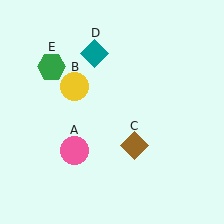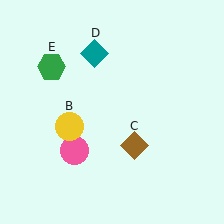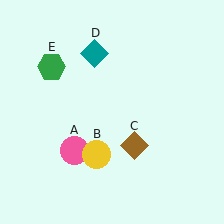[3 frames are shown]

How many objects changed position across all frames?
1 object changed position: yellow circle (object B).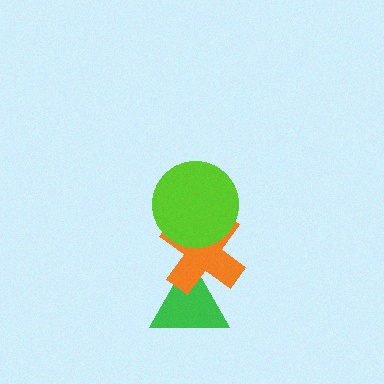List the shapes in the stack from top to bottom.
From top to bottom: the lime circle, the orange cross, the green triangle.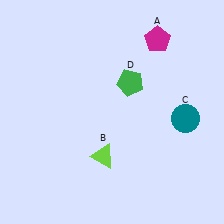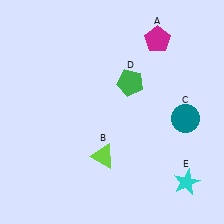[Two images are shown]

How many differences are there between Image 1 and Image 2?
There is 1 difference between the two images.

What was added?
A cyan star (E) was added in Image 2.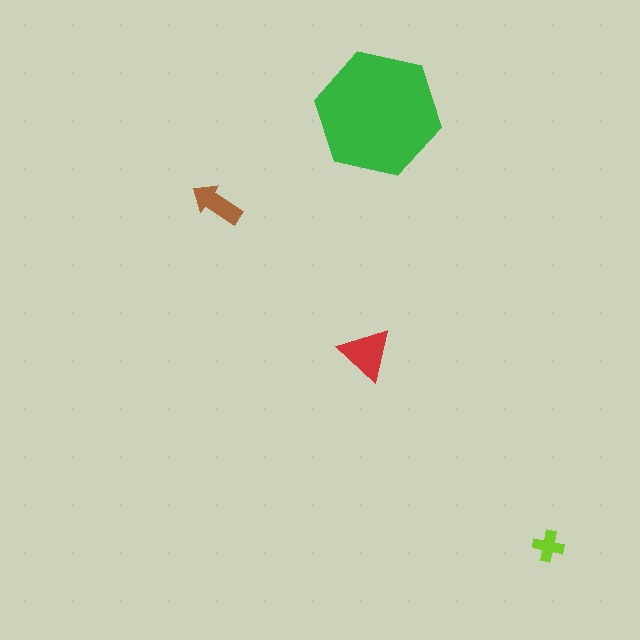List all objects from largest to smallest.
The green hexagon, the red triangle, the brown arrow, the lime cross.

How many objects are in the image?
There are 4 objects in the image.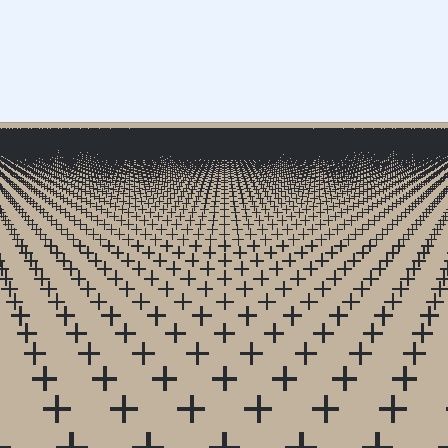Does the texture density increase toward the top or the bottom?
Density increases toward the top.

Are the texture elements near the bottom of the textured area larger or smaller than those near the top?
Larger. Near the bottom, elements are closer to the viewer and appear at a bigger on-screen size.